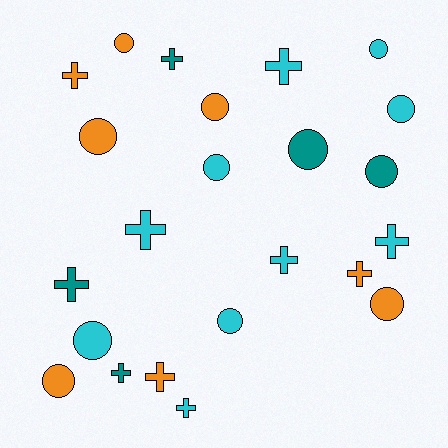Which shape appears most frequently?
Circle, with 12 objects.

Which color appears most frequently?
Cyan, with 10 objects.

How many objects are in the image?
There are 23 objects.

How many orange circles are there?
There are 5 orange circles.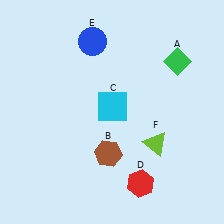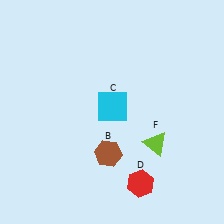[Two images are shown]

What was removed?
The blue circle (E), the green diamond (A) were removed in Image 2.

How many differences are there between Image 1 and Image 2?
There are 2 differences between the two images.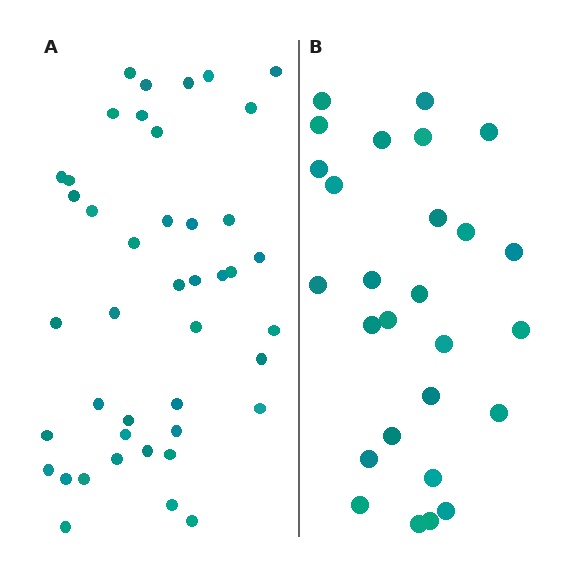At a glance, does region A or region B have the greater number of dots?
Region A (the left region) has more dots.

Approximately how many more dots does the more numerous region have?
Region A has approximately 15 more dots than region B.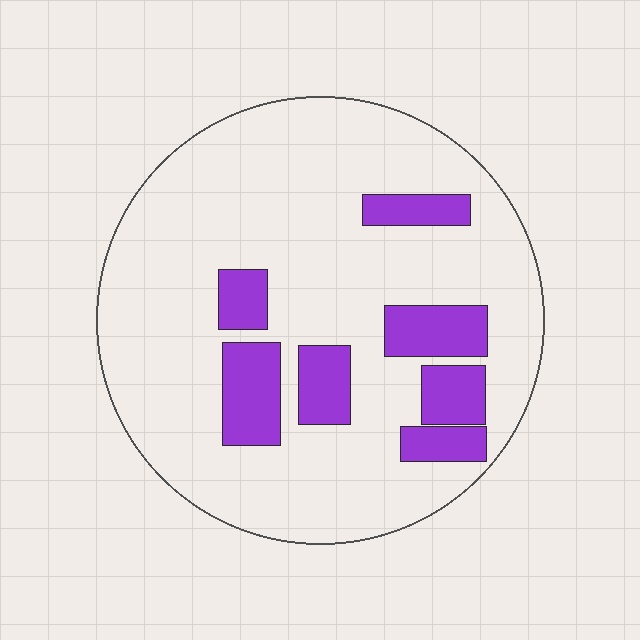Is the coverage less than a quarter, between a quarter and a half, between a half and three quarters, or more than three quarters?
Less than a quarter.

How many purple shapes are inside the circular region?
7.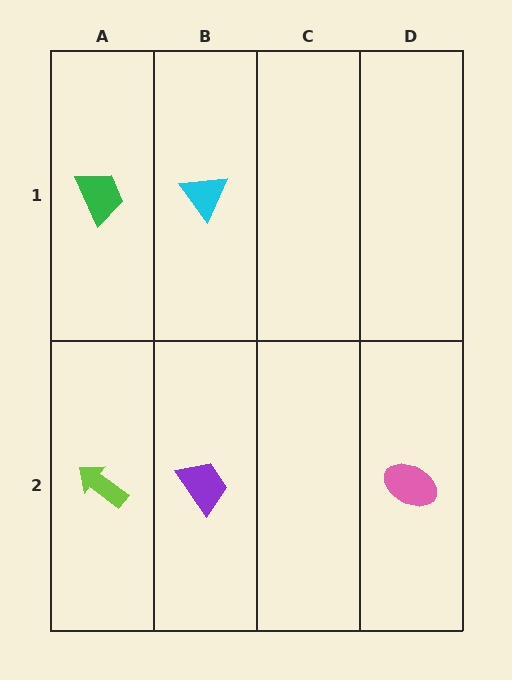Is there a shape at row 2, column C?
No, that cell is empty.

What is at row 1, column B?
A cyan triangle.